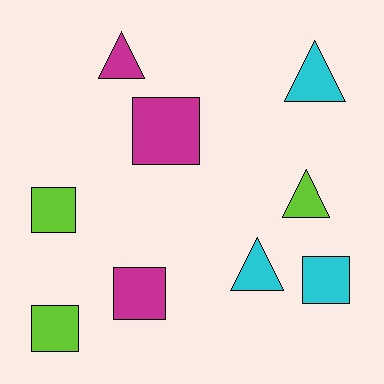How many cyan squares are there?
There is 1 cyan square.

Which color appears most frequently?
Lime, with 3 objects.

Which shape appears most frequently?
Square, with 5 objects.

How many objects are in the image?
There are 9 objects.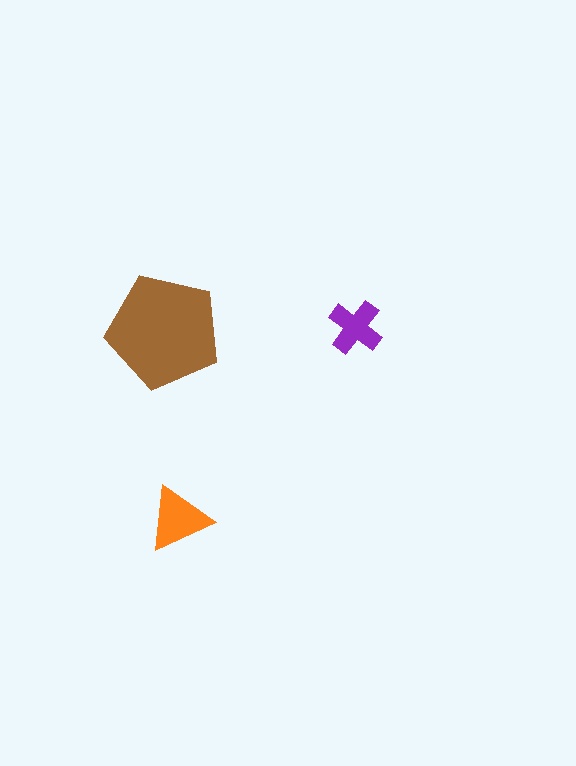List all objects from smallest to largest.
The purple cross, the orange triangle, the brown pentagon.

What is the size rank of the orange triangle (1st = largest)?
2nd.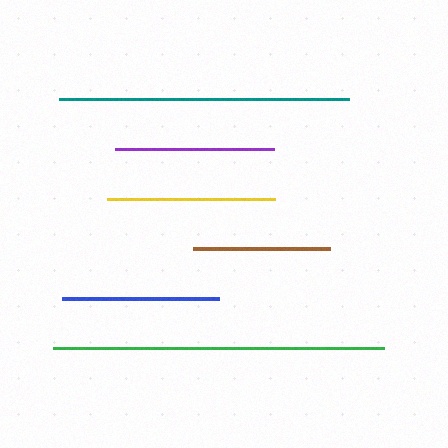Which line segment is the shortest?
The brown line is the shortest at approximately 137 pixels.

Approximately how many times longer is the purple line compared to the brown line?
The purple line is approximately 1.2 times the length of the brown line.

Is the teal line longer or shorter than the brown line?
The teal line is longer than the brown line.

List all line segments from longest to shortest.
From longest to shortest: green, teal, yellow, purple, blue, brown.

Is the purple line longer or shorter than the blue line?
The purple line is longer than the blue line.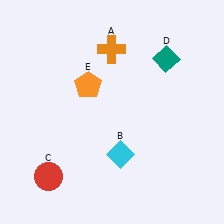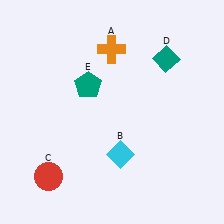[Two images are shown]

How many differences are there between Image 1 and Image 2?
There is 1 difference between the two images.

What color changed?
The pentagon (E) changed from orange in Image 1 to teal in Image 2.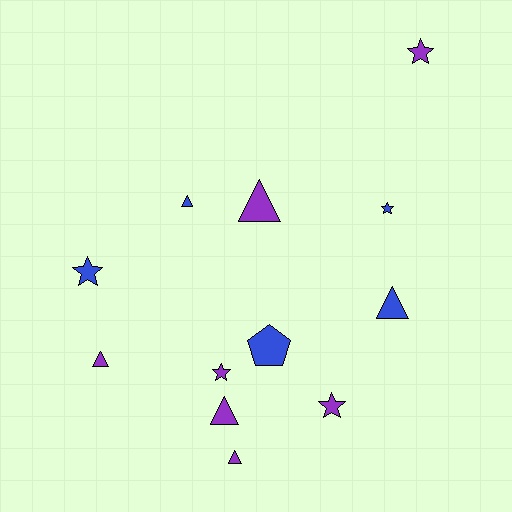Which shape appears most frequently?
Triangle, with 6 objects.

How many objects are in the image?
There are 12 objects.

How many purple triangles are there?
There are 4 purple triangles.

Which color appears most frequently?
Purple, with 7 objects.